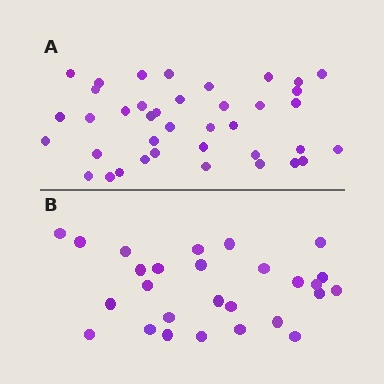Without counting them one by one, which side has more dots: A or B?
Region A (the top region) has more dots.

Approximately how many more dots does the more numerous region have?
Region A has roughly 12 or so more dots than region B.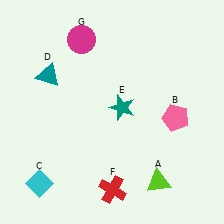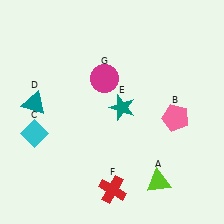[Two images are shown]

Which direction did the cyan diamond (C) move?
The cyan diamond (C) moved up.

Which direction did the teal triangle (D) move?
The teal triangle (D) moved down.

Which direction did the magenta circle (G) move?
The magenta circle (G) moved down.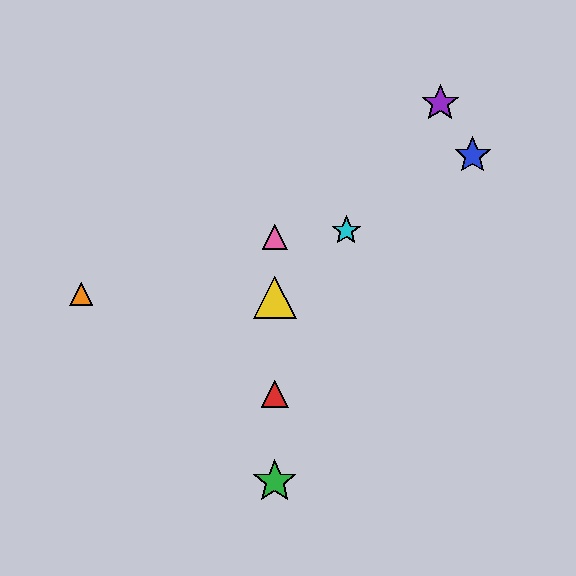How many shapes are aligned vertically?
4 shapes (the red triangle, the green star, the yellow triangle, the pink triangle) are aligned vertically.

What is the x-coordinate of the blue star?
The blue star is at x≈473.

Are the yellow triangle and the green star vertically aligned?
Yes, both are at x≈275.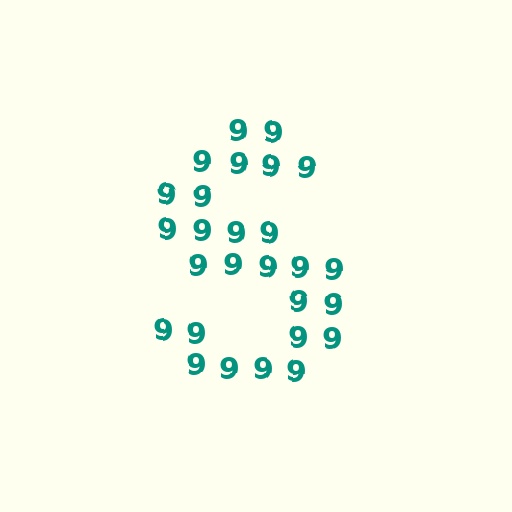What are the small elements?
The small elements are digit 9's.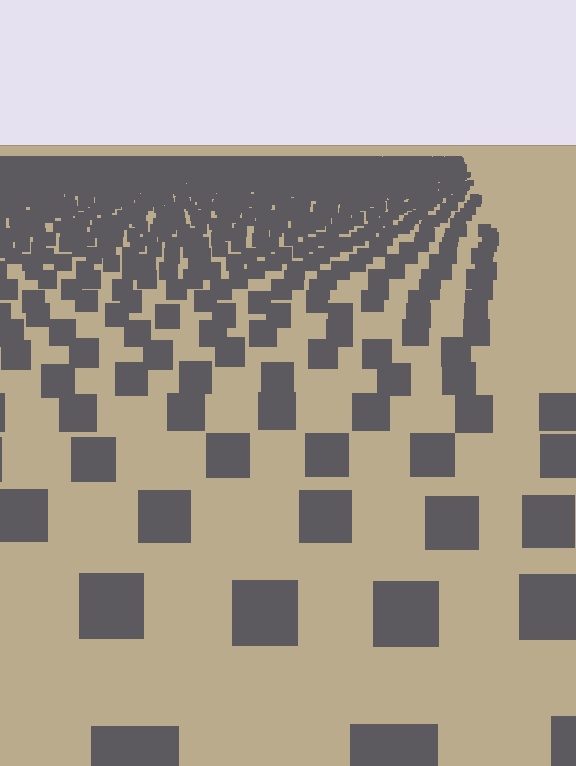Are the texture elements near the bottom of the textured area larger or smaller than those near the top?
Larger. Near the bottom, elements are closer to the viewer and appear at a bigger on-screen size.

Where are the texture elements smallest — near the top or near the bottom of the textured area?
Near the top.